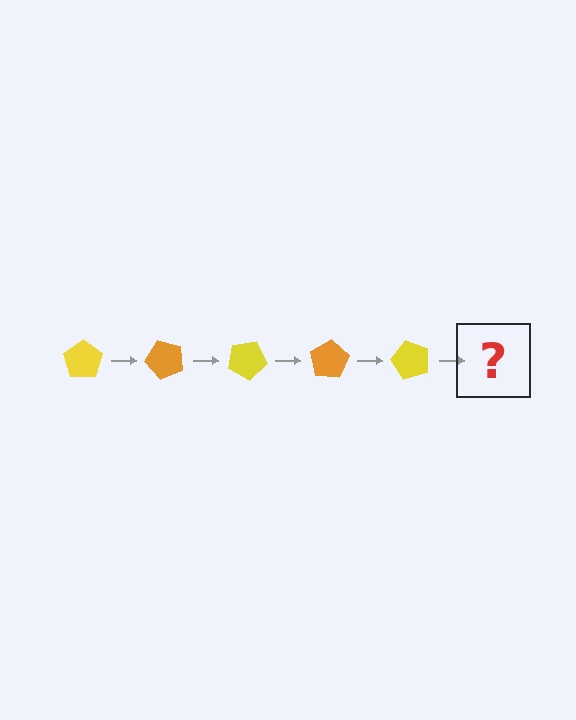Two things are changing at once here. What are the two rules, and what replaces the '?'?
The two rules are that it rotates 50 degrees each step and the color cycles through yellow and orange. The '?' should be an orange pentagon, rotated 250 degrees from the start.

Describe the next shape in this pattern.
It should be an orange pentagon, rotated 250 degrees from the start.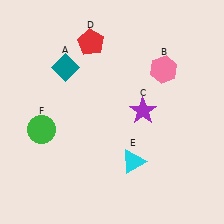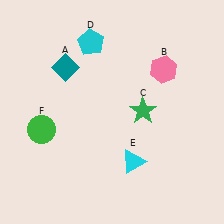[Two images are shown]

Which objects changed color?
C changed from purple to green. D changed from red to cyan.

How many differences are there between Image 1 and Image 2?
There are 2 differences between the two images.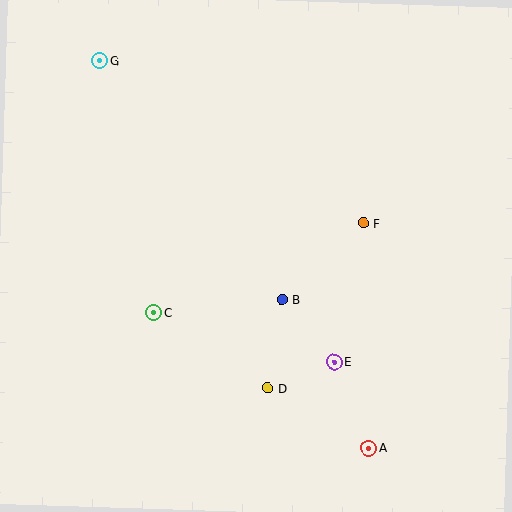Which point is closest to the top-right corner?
Point F is closest to the top-right corner.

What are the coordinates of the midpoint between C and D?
The midpoint between C and D is at (211, 350).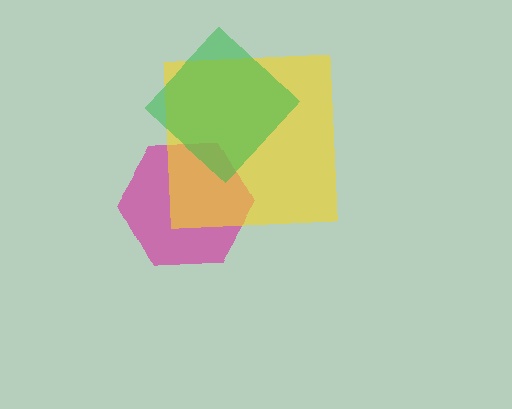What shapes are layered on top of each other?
The layered shapes are: a magenta hexagon, a yellow square, a green diamond.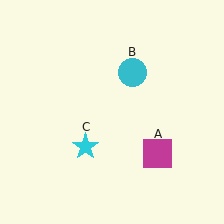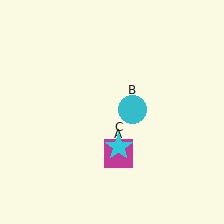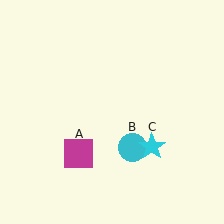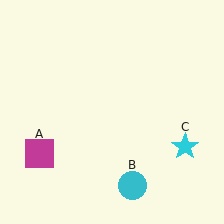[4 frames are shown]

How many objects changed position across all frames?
3 objects changed position: magenta square (object A), cyan circle (object B), cyan star (object C).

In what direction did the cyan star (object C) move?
The cyan star (object C) moved right.